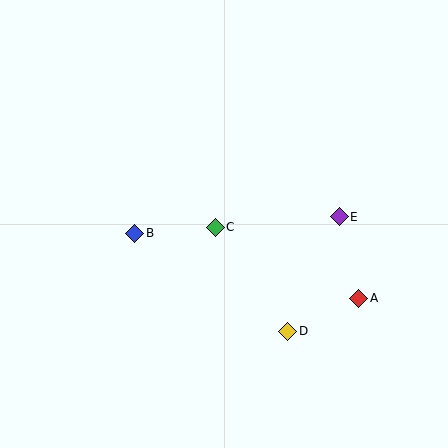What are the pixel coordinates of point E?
Point E is at (339, 217).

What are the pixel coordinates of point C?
Point C is at (215, 227).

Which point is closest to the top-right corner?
Point E is closest to the top-right corner.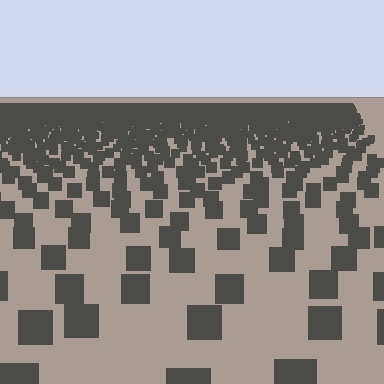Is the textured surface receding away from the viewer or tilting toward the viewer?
The surface is receding away from the viewer. Texture elements get smaller and denser toward the top.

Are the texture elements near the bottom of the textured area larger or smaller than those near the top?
Larger. Near the bottom, elements are closer to the viewer and appear at a bigger on-screen size.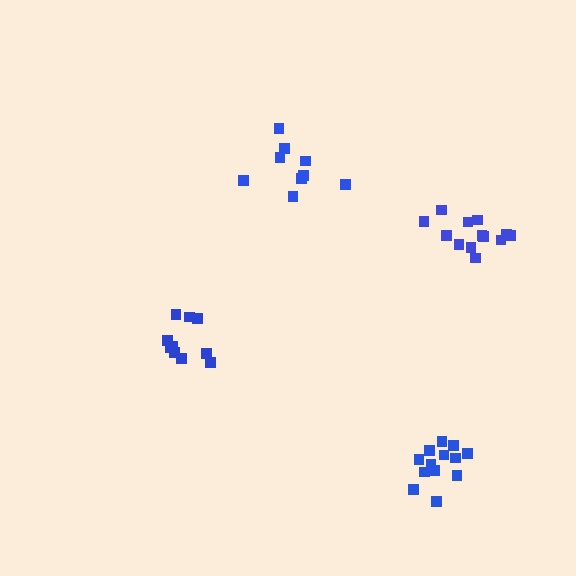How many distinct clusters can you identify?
There are 4 distinct clusters.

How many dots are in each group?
Group 1: 13 dots, Group 2: 10 dots, Group 3: 13 dots, Group 4: 9 dots (45 total).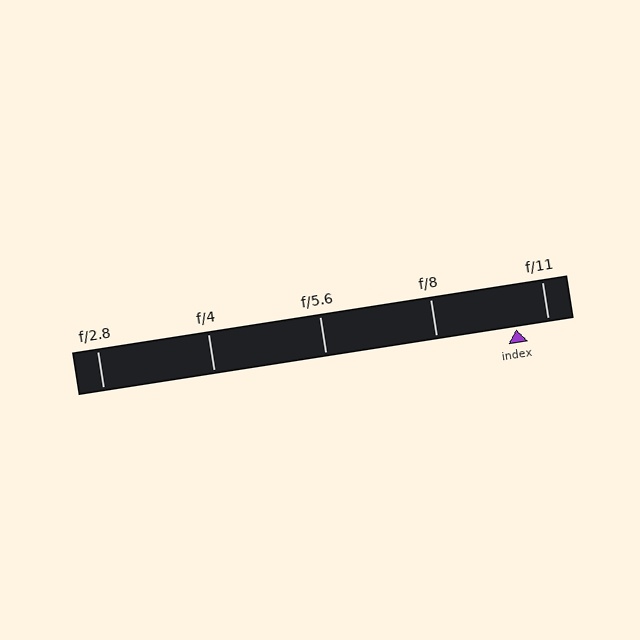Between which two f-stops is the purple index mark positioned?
The index mark is between f/8 and f/11.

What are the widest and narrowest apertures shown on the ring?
The widest aperture shown is f/2.8 and the narrowest is f/11.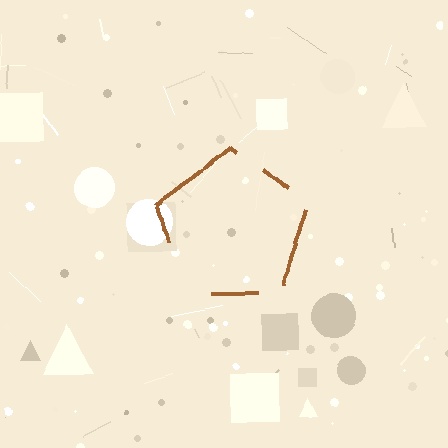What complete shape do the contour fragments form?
The contour fragments form a pentagon.